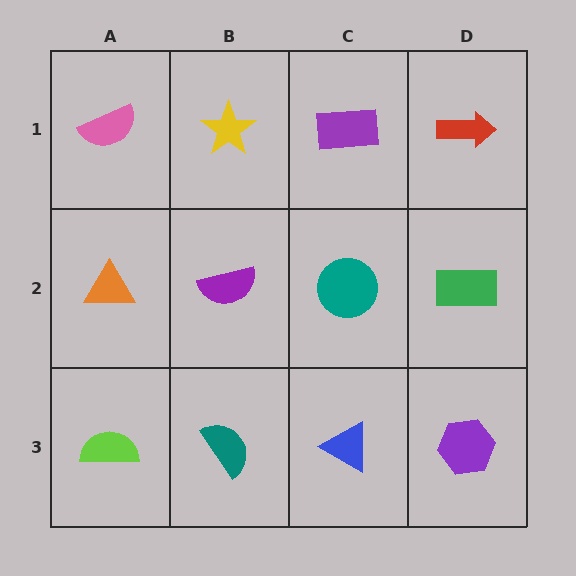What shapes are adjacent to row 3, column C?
A teal circle (row 2, column C), a teal semicircle (row 3, column B), a purple hexagon (row 3, column D).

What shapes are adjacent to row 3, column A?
An orange triangle (row 2, column A), a teal semicircle (row 3, column B).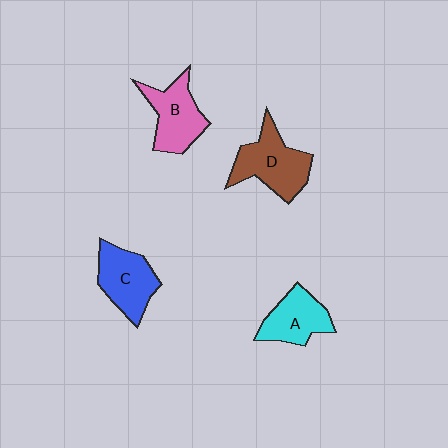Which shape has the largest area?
Shape D (brown).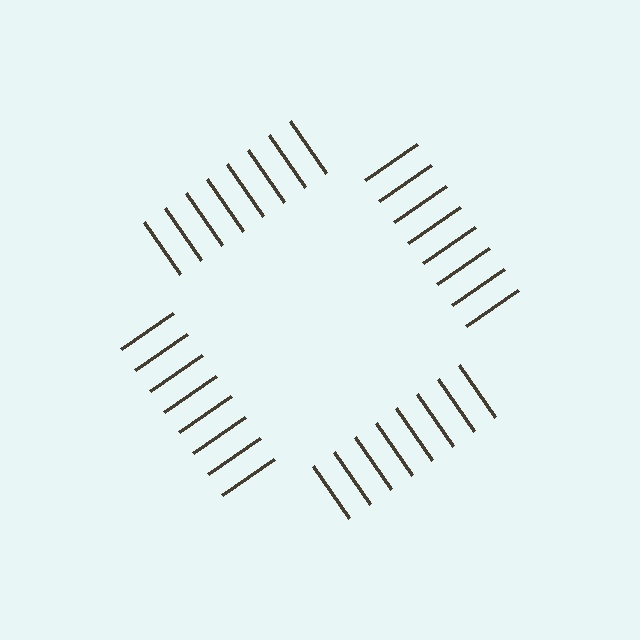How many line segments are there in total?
32 — 8 along each of the 4 edges.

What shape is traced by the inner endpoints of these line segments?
An illusory square — the line segments terminate on its edges but no continuous stroke is drawn.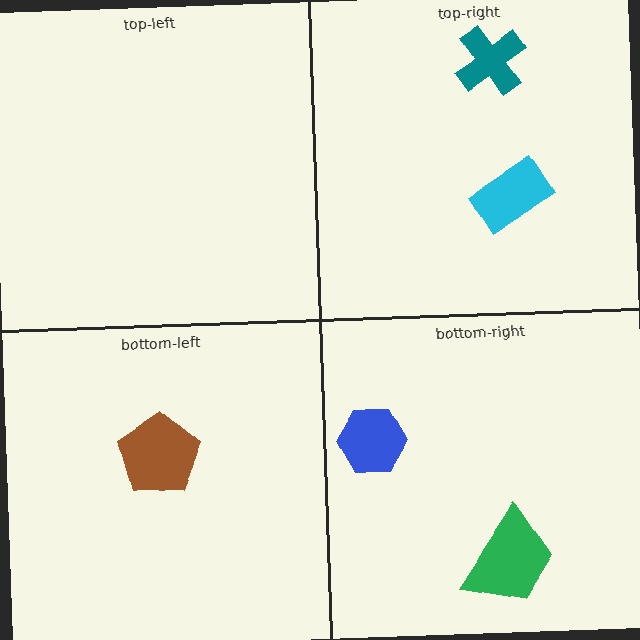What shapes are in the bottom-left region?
The brown pentagon.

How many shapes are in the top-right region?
2.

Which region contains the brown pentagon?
The bottom-left region.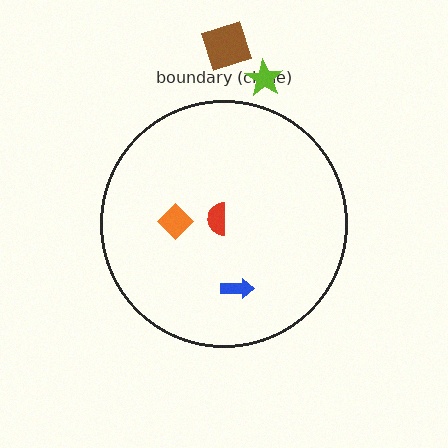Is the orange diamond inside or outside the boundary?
Inside.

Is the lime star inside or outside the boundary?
Outside.